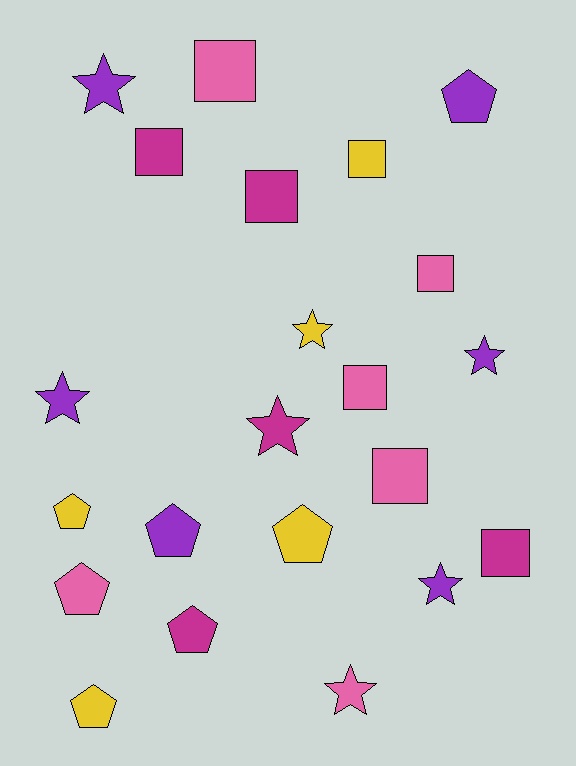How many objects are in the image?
There are 22 objects.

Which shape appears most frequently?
Square, with 8 objects.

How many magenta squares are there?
There are 3 magenta squares.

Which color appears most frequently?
Pink, with 6 objects.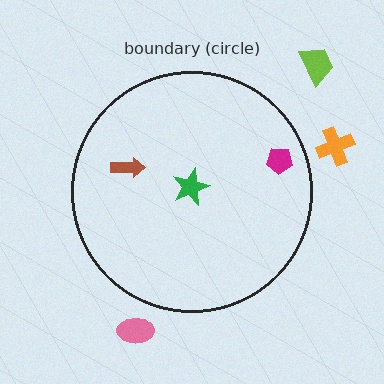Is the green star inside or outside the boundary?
Inside.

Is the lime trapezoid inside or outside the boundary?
Outside.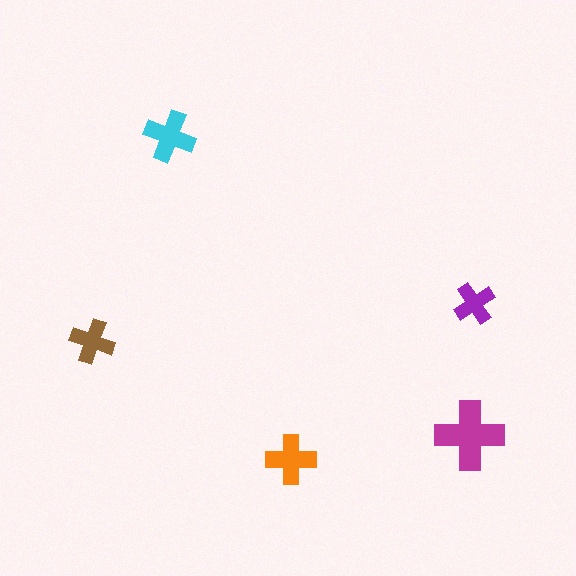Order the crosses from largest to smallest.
the magenta one, the cyan one, the orange one, the brown one, the purple one.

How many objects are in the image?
There are 5 objects in the image.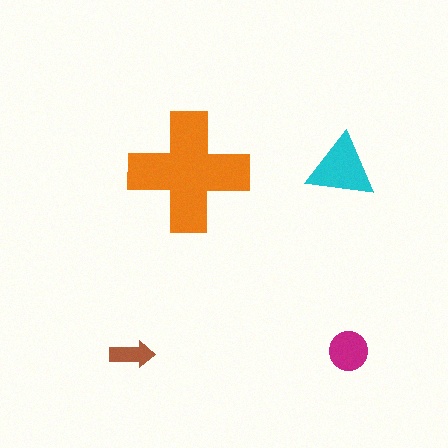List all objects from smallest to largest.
The brown arrow, the magenta circle, the cyan triangle, the orange cross.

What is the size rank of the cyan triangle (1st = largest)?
2nd.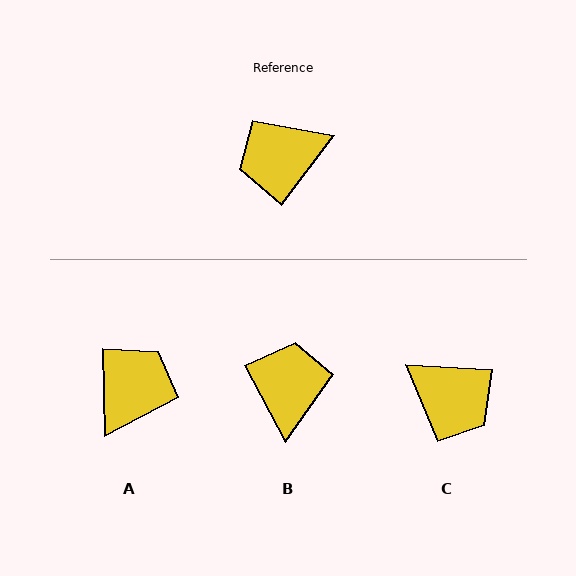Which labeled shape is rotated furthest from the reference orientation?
A, about 142 degrees away.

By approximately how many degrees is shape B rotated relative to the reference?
Approximately 115 degrees clockwise.